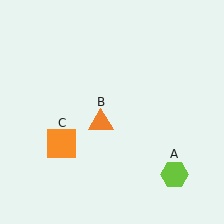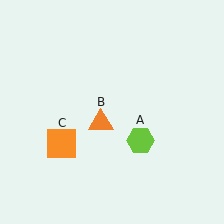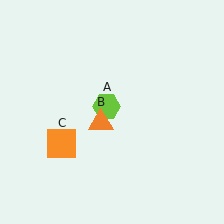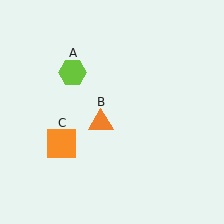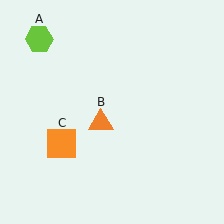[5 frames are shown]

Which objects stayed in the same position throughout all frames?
Orange triangle (object B) and orange square (object C) remained stationary.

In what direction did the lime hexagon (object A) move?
The lime hexagon (object A) moved up and to the left.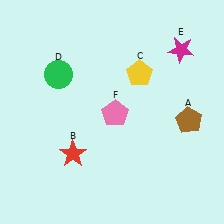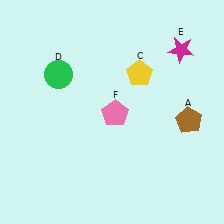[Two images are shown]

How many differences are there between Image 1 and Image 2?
There is 1 difference between the two images.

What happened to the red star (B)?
The red star (B) was removed in Image 2. It was in the bottom-left area of Image 1.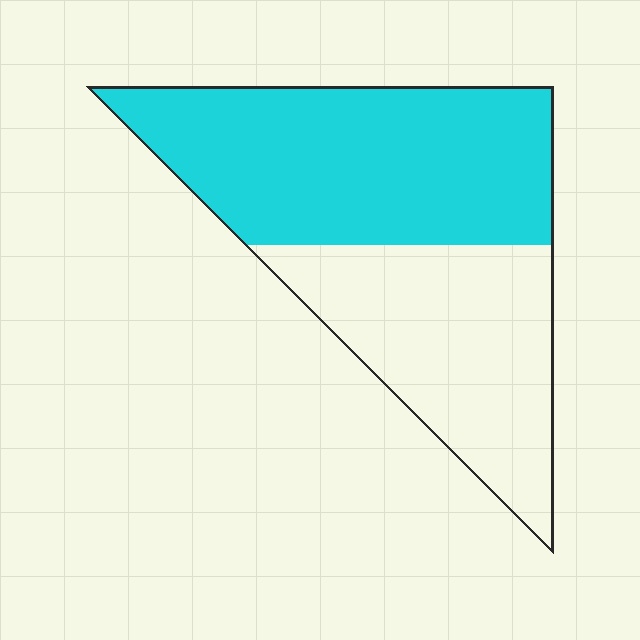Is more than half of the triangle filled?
Yes.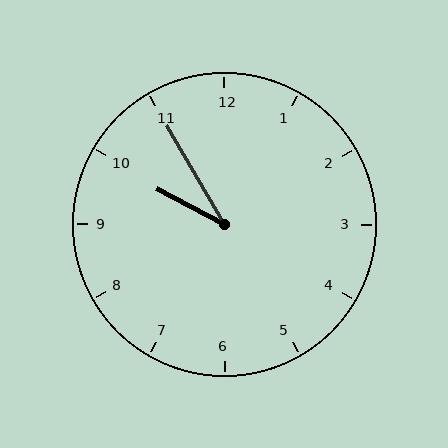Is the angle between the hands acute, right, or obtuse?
It is acute.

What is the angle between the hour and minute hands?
Approximately 32 degrees.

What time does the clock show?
9:55.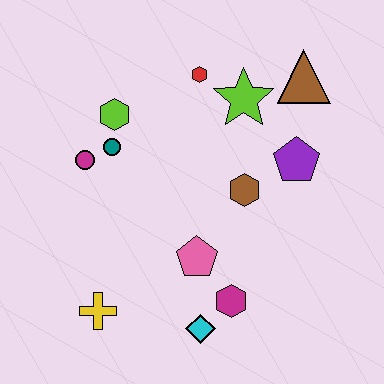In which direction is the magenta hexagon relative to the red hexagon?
The magenta hexagon is below the red hexagon.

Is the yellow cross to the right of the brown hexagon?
No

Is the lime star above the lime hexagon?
Yes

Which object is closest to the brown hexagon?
The purple pentagon is closest to the brown hexagon.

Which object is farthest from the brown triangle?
The yellow cross is farthest from the brown triangle.